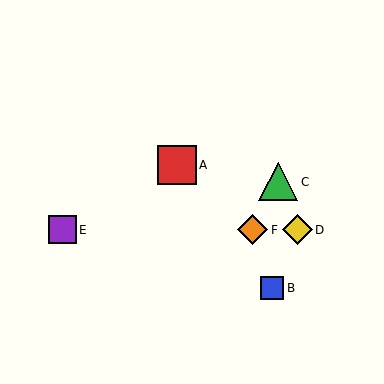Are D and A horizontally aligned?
No, D is at y≈230 and A is at y≈165.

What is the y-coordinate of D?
Object D is at y≈230.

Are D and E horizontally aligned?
Yes, both are at y≈230.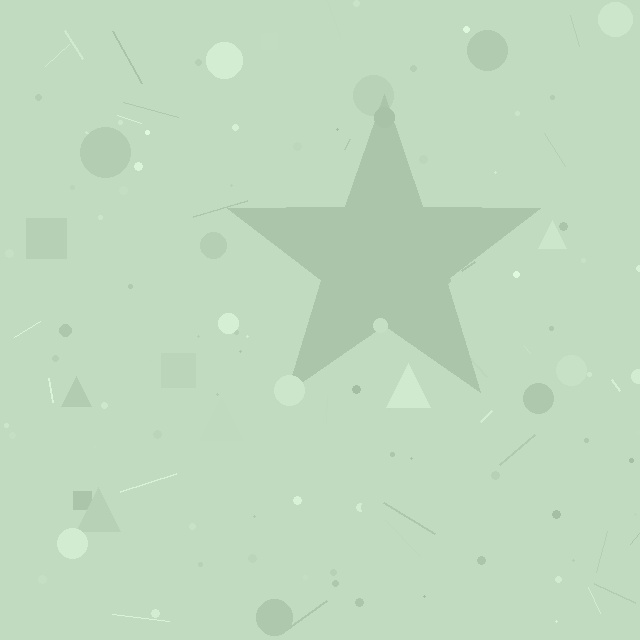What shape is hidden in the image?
A star is hidden in the image.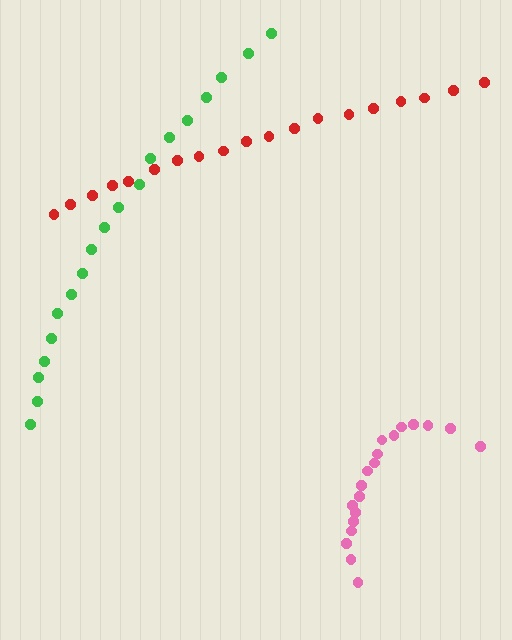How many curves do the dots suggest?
There are 3 distinct paths.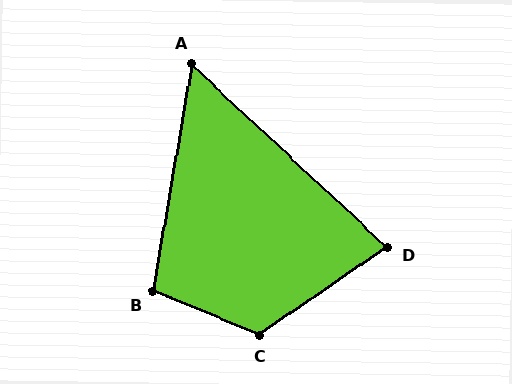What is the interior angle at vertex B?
Approximately 103 degrees (obtuse).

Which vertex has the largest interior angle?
C, at approximately 123 degrees.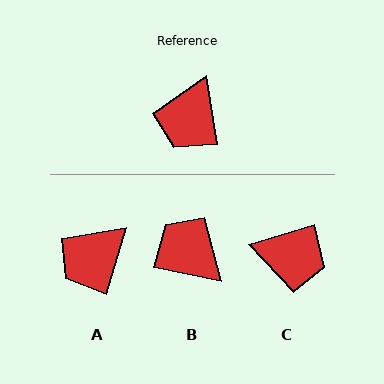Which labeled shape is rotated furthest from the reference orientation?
B, about 111 degrees away.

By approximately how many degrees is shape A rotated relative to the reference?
Approximately 25 degrees clockwise.